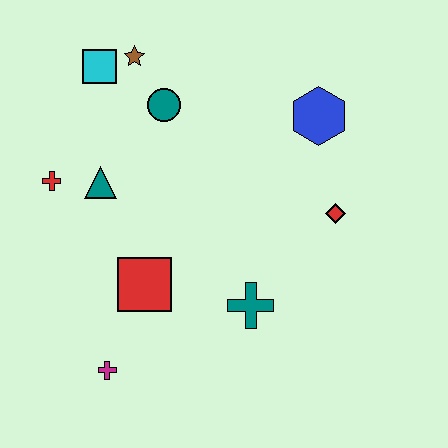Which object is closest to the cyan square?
The brown star is closest to the cyan square.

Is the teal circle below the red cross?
No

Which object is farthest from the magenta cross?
The blue hexagon is farthest from the magenta cross.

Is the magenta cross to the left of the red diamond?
Yes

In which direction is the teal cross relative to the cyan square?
The teal cross is below the cyan square.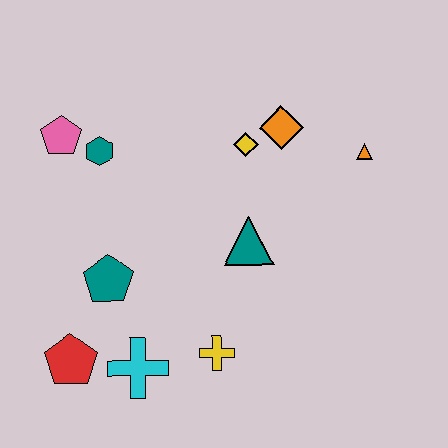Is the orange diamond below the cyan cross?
No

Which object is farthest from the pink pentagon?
The orange triangle is farthest from the pink pentagon.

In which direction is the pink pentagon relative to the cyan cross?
The pink pentagon is above the cyan cross.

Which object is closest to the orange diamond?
The yellow diamond is closest to the orange diamond.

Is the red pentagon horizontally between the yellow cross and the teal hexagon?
No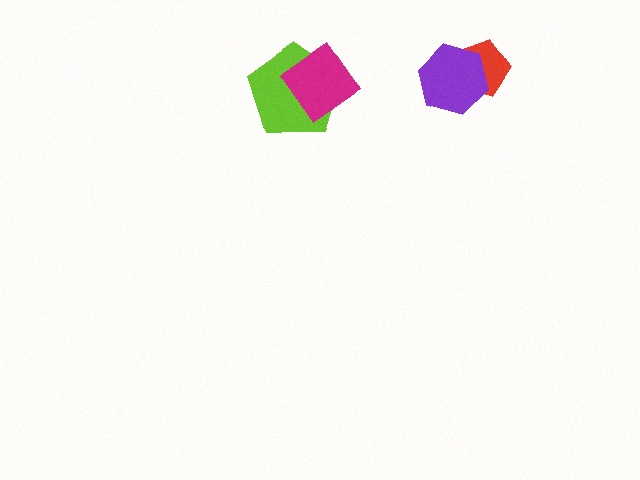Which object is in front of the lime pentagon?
The magenta diamond is in front of the lime pentagon.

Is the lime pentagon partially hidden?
Yes, it is partially covered by another shape.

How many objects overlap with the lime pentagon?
1 object overlaps with the lime pentagon.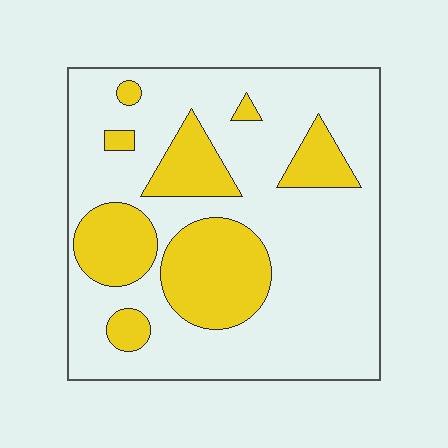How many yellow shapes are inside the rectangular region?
8.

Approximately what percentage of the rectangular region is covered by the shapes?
Approximately 25%.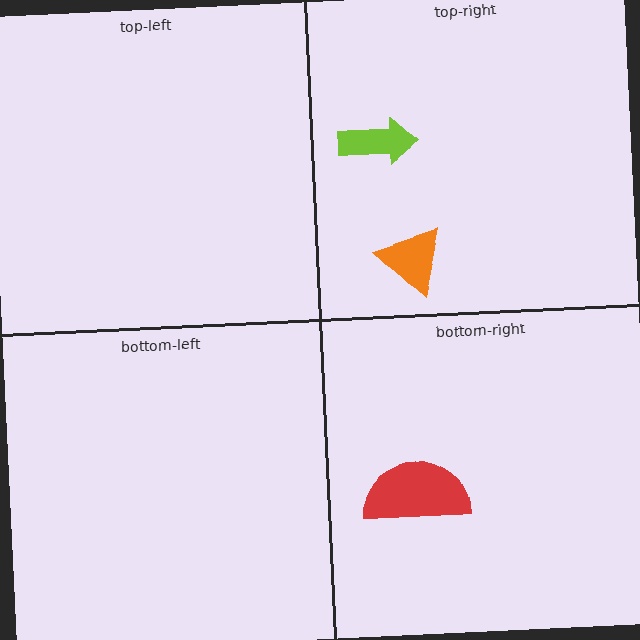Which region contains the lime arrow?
The top-right region.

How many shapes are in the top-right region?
2.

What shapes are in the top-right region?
The lime arrow, the orange triangle.